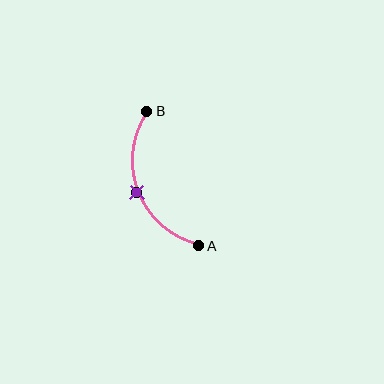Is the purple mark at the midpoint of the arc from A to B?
Yes. The purple mark lies on the arc at equal arc-length from both A and B — it is the arc midpoint.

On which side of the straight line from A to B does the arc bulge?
The arc bulges to the left of the straight line connecting A and B.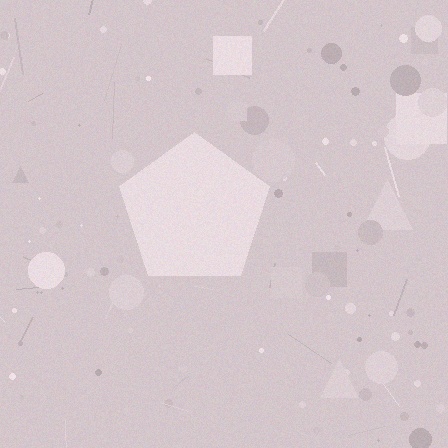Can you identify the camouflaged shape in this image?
The camouflaged shape is a pentagon.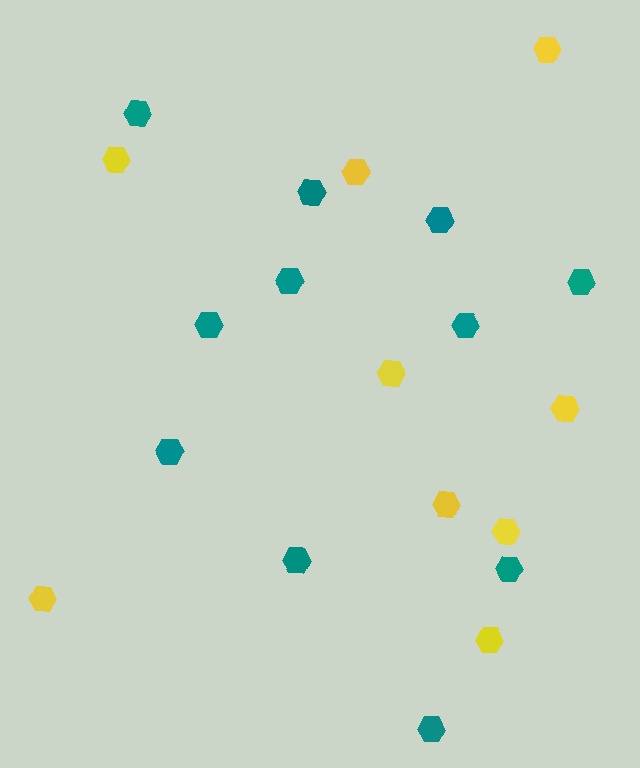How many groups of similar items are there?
There are 2 groups: one group of yellow hexagons (9) and one group of teal hexagons (11).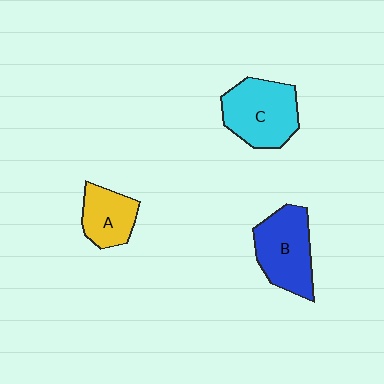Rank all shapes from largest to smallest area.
From largest to smallest: C (cyan), B (blue), A (yellow).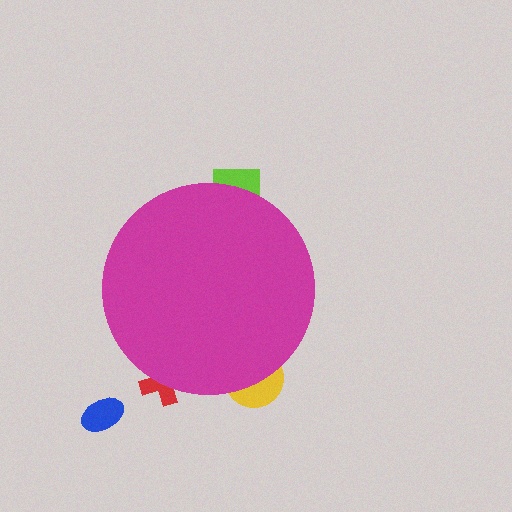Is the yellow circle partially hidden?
Yes, the yellow circle is partially hidden behind the magenta circle.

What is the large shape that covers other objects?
A magenta circle.